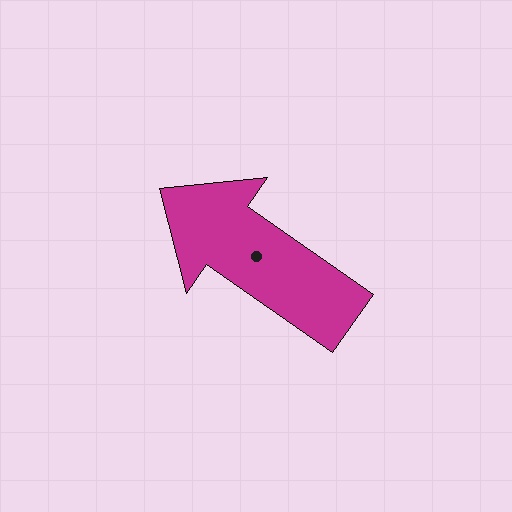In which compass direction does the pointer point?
Northwest.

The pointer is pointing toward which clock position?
Roughly 10 o'clock.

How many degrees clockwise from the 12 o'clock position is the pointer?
Approximately 305 degrees.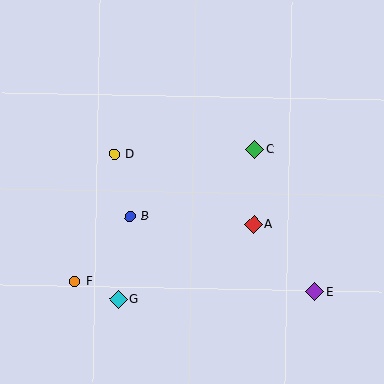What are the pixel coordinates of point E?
Point E is at (315, 292).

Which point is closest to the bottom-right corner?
Point E is closest to the bottom-right corner.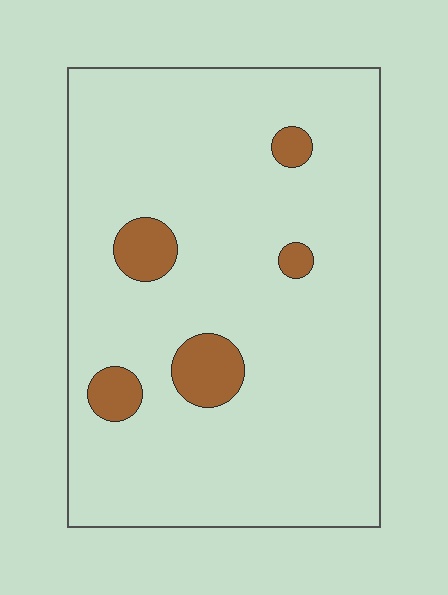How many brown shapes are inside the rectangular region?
5.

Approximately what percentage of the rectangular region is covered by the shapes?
Approximately 10%.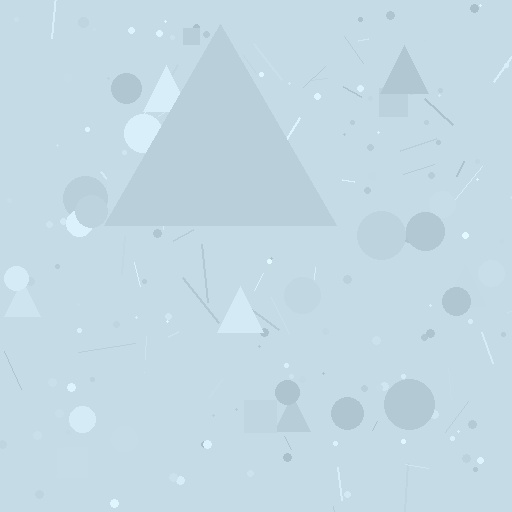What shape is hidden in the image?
A triangle is hidden in the image.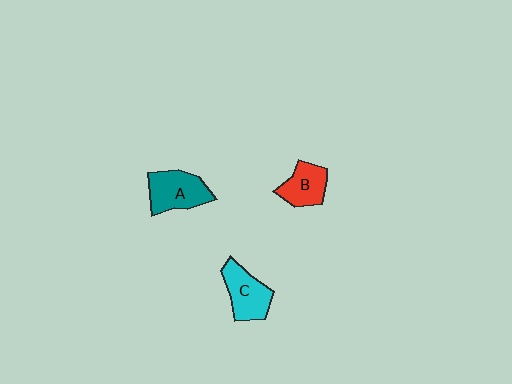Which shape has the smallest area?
Shape B (red).